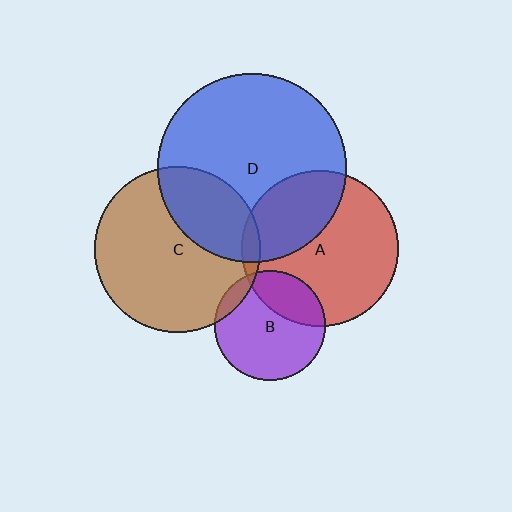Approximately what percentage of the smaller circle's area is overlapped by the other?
Approximately 30%.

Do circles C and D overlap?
Yes.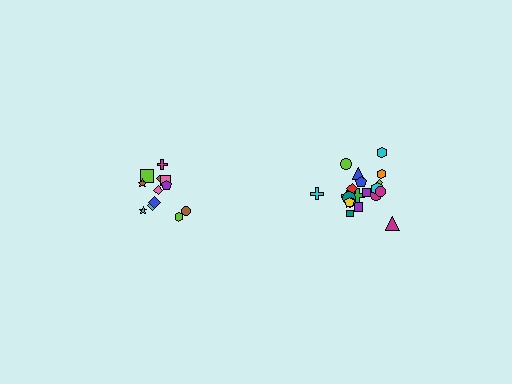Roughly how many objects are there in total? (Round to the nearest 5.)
Roughly 35 objects in total.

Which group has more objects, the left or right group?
The right group.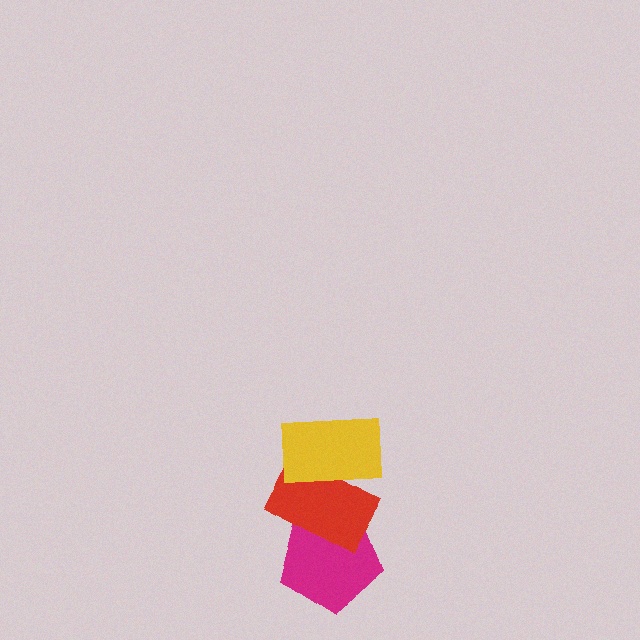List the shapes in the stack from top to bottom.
From top to bottom: the yellow rectangle, the red rectangle, the magenta pentagon.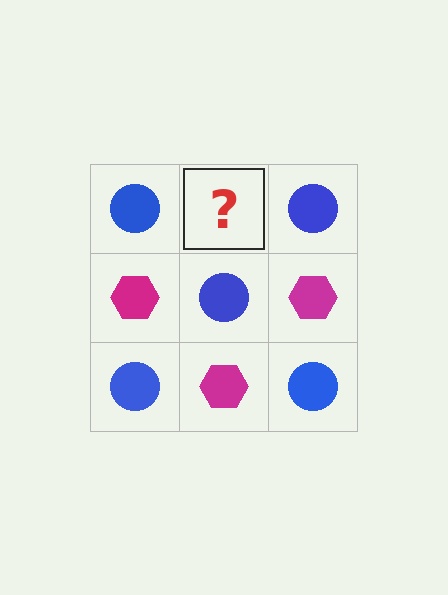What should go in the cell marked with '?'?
The missing cell should contain a magenta hexagon.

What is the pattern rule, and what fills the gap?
The rule is that it alternates blue circle and magenta hexagon in a checkerboard pattern. The gap should be filled with a magenta hexagon.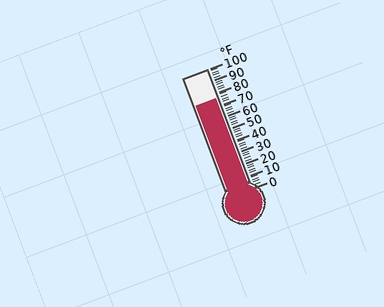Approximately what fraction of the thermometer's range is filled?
The thermometer is filled to approximately 75% of its range.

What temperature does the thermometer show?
The thermometer shows approximately 76°F.